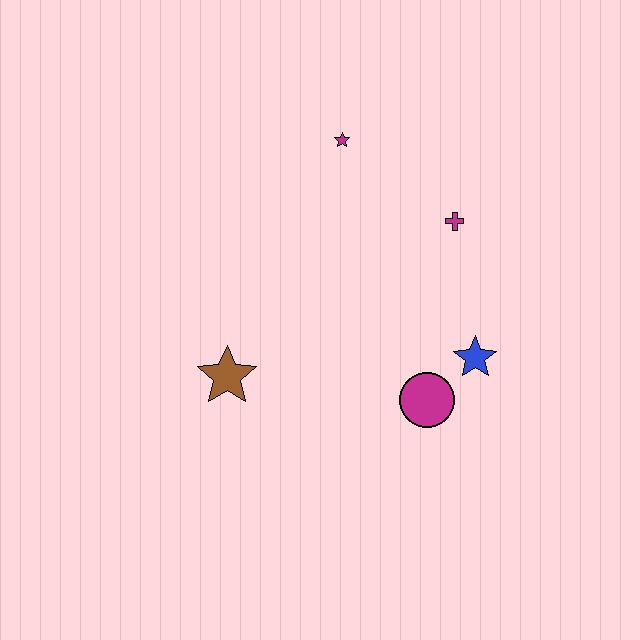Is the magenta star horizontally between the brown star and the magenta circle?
Yes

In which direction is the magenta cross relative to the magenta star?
The magenta cross is to the right of the magenta star.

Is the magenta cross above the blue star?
Yes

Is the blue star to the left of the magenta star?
No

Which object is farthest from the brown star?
The magenta cross is farthest from the brown star.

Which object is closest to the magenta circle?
The blue star is closest to the magenta circle.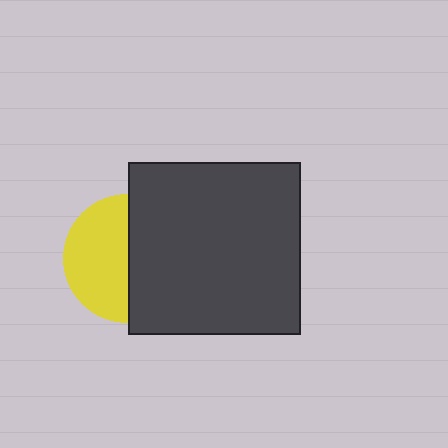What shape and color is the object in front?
The object in front is a dark gray square.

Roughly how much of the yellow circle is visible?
About half of it is visible (roughly 50%).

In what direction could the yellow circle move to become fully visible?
The yellow circle could move left. That would shift it out from behind the dark gray square entirely.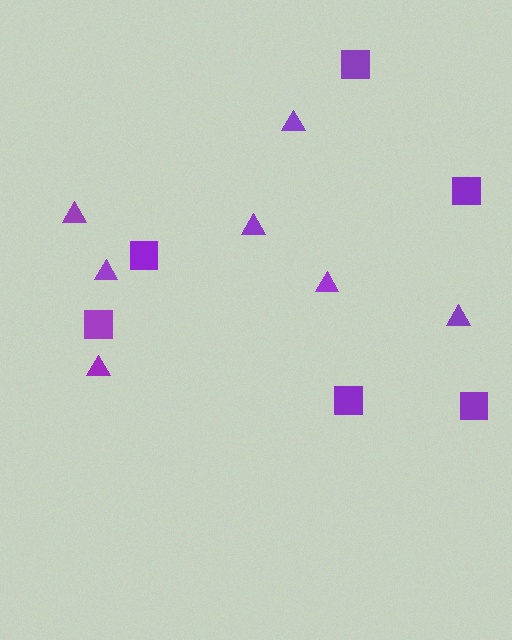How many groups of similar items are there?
There are 2 groups: one group of triangles (7) and one group of squares (6).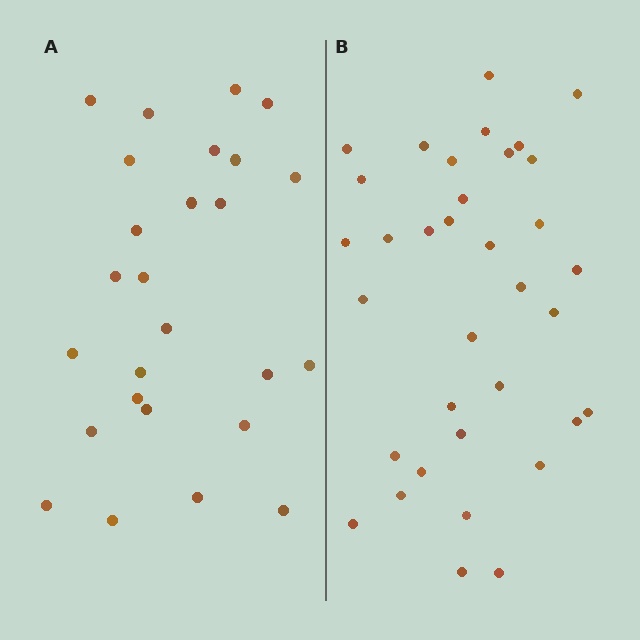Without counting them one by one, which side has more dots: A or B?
Region B (the right region) has more dots.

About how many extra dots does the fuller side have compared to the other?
Region B has roughly 8 or so more dots than region A.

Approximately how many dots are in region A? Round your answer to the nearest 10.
About 30 dots. (The exact count is 26, which rounds to 30.)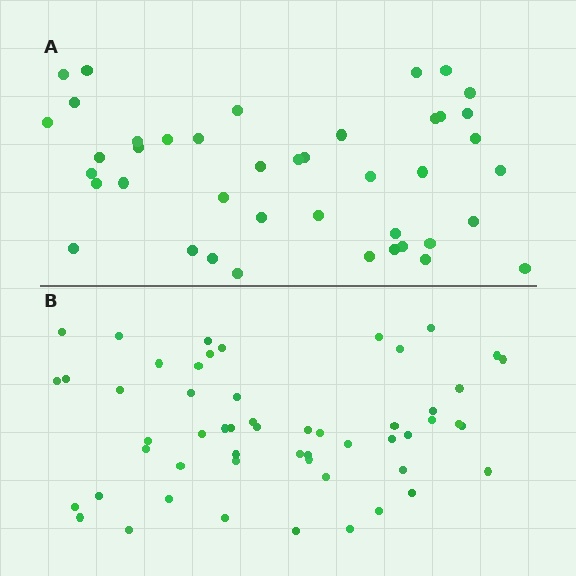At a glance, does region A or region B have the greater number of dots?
Region B (the bottom region) has more dots.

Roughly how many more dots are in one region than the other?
Region B has roughly 12 or so more dots than region A.